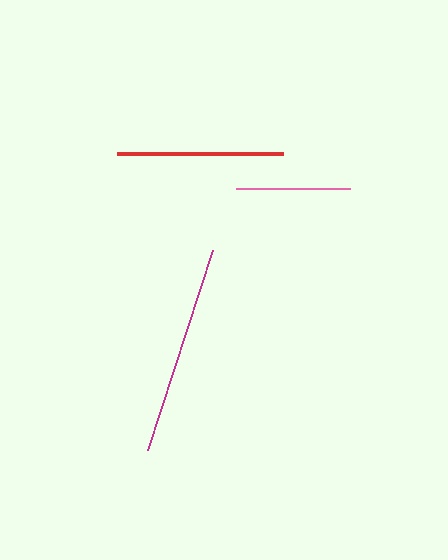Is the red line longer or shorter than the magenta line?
The magenta line is longer than the red line.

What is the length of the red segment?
The red segment is approximately 166 pixels long.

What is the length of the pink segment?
The pink segment is approximately 115 pixels long.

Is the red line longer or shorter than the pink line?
The red line is longer than the pink line.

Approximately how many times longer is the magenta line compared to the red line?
The magenta line is approximately 1.3 times the length of the red line.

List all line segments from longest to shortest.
From longest to shortest: magenta, red, pink.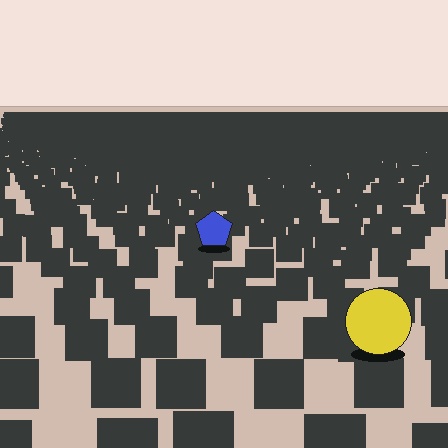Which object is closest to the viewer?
The yellow circle is closest. The texture marks near it are larger and more spread out.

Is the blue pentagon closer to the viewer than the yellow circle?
No. The yellow circle is closer — you can tell from the texture gradient: the ground texture is coarser near it.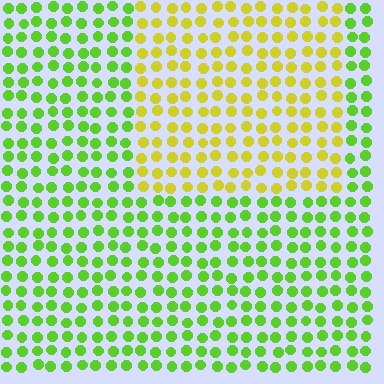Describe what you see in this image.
The image is filled with small lime elements in a uniform arrangement. A rectangle-shaped region is visible where the elements are tinted to a slightly different hue, forming a subtle color boundary.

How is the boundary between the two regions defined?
The boundary is defined purely by a slight shift in hue (about 43 degrees). Spacing, size, and orientation are identical on both sides.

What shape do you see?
I see a rectangle.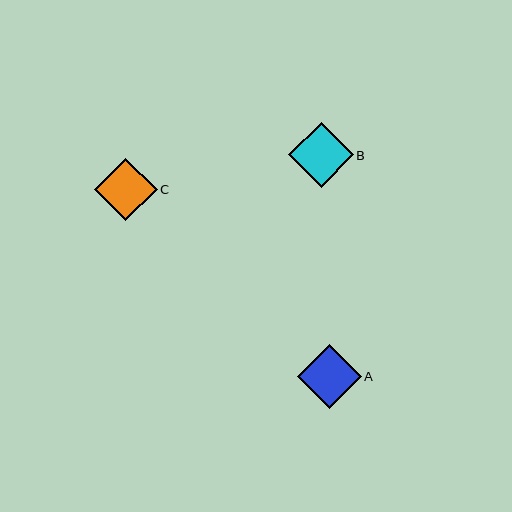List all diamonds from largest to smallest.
From largest to smallest: B, A, C.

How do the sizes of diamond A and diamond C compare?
Diamond A and diamond C are approximately the same size.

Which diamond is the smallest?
Diamond C is the smallest with a size of approximately 63 pixels.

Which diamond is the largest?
Diamond B is the largest with a size of approximately 65 pixels.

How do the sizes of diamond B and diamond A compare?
Diamond B and diamond A are approximately the same size.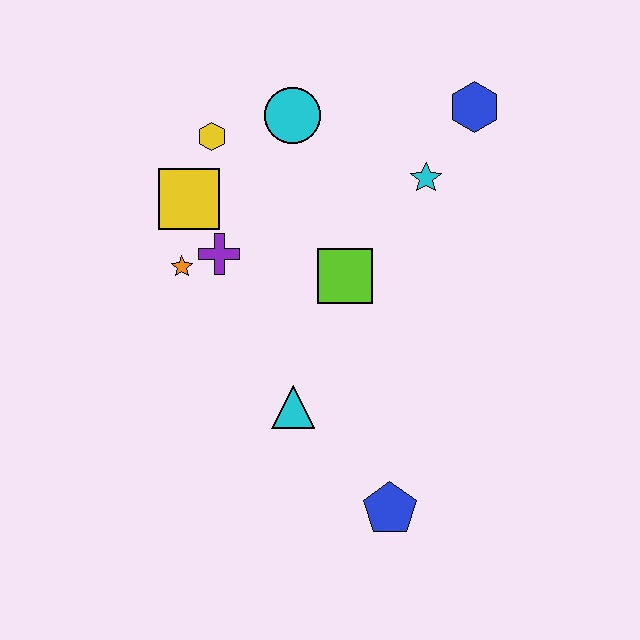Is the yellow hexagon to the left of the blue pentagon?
Yes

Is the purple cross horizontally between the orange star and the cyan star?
Yes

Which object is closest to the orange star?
The purple cross is closest to the orange star.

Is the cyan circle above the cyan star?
Yes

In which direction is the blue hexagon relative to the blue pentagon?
The blue hexagon is above the blue pentagon.